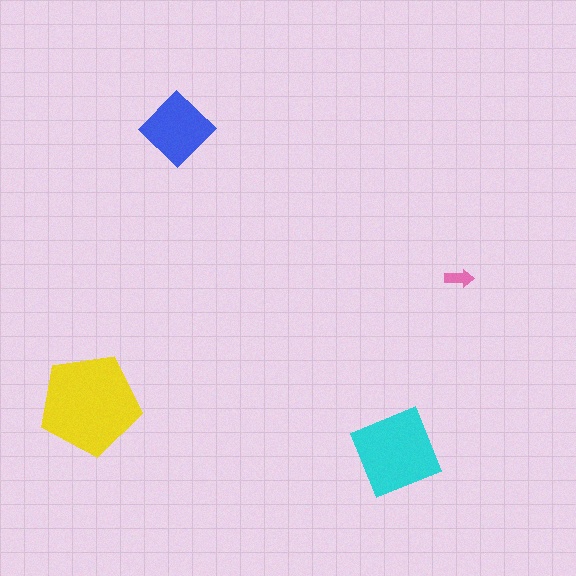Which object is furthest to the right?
The pink arrow is rightmost.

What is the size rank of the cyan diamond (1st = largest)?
2nd.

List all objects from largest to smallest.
The yellow pentagon, the cyan diamond, the blue diamond, the pink arrow.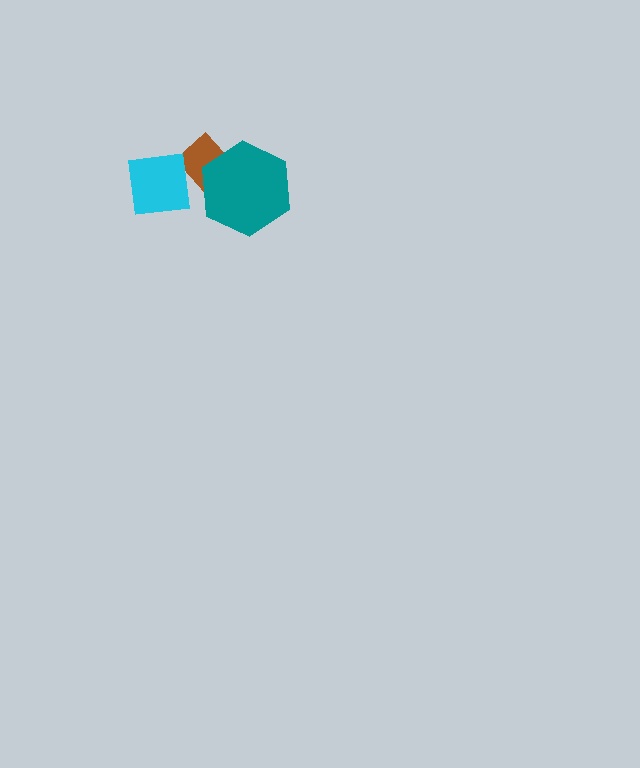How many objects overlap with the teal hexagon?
1 object overlaps with the teal hexagon.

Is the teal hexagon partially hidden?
No, no other shape covers it.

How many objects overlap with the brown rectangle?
1 object overlaps with the brown rectangle.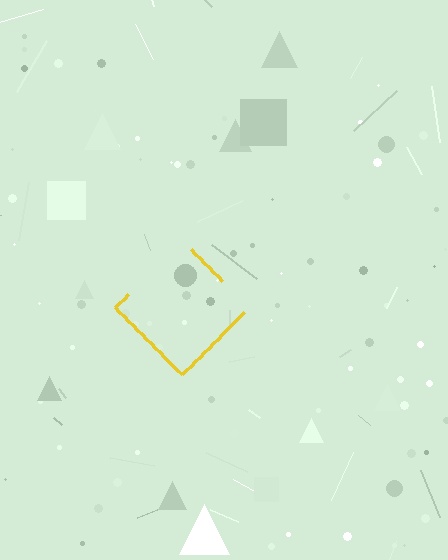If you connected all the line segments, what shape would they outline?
They would outline a diamond.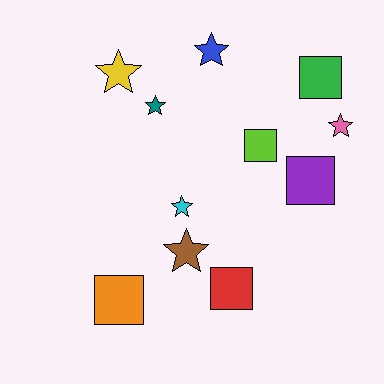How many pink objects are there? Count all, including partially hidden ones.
There is 1 pink object.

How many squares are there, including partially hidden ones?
There are 5 squares.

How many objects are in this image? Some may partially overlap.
There are 11 objects.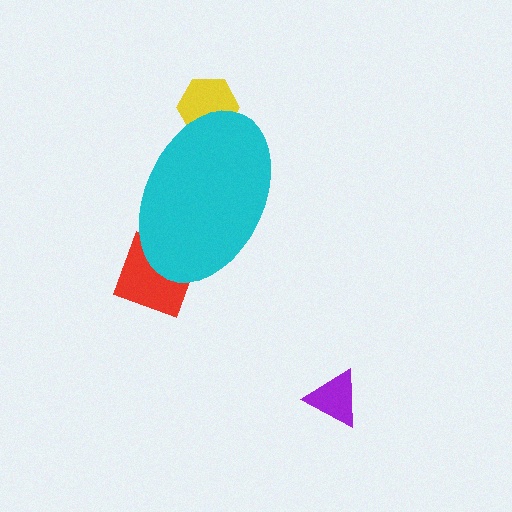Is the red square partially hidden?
Yes, the red square is partially hidden behind the cyan ellipse.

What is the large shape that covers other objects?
A cyan ellipse.